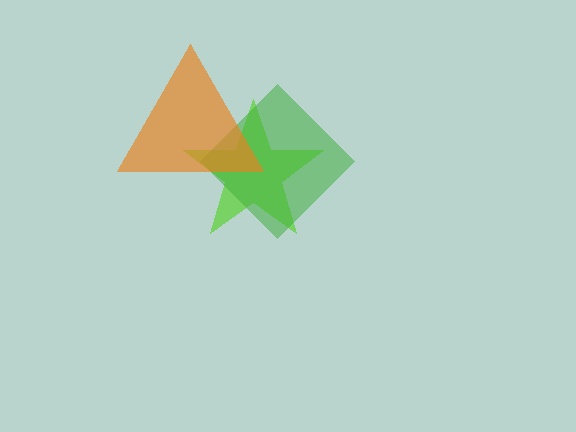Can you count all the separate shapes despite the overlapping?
Yes, there are 3 separate shapes.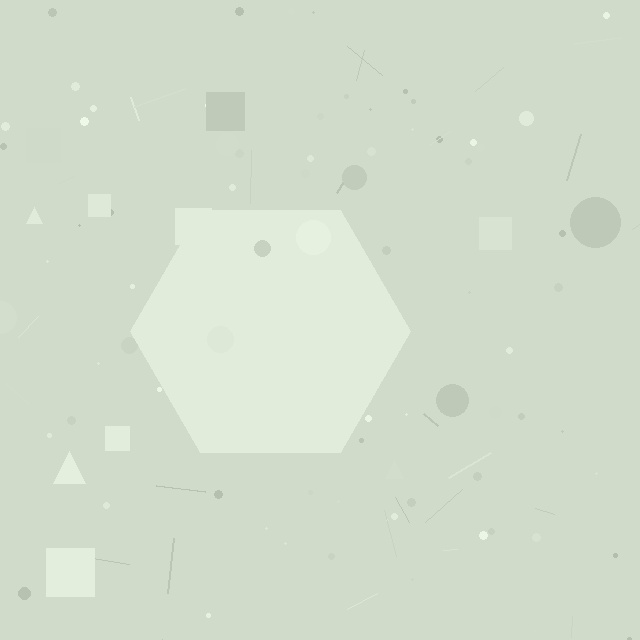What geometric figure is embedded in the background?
A hexagon is embedded in the background.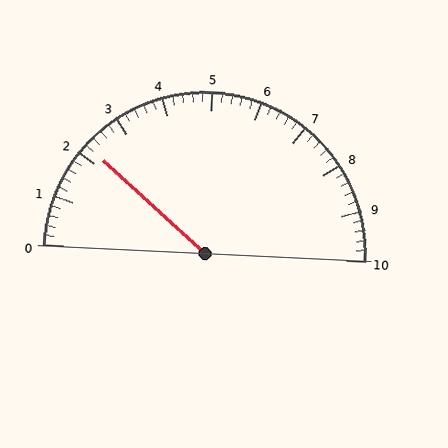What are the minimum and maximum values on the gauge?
The gauge ranges from 0 to 10.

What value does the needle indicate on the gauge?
The needle indicates approximately 2.2.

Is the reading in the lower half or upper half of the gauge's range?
The reading is in the lower half of the range (0 to 10).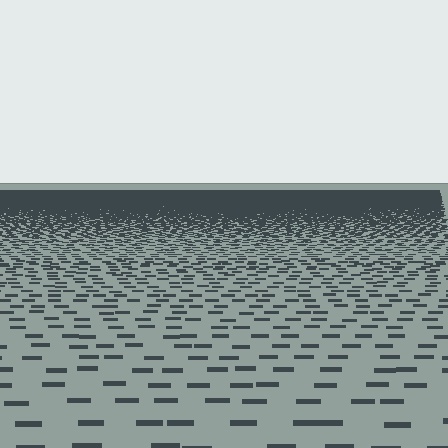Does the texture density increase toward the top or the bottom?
Density increases toward the top.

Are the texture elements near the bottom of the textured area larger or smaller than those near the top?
Larger. Near the bottom, elements are closer to the viewer and appear at a bigger on-screen size.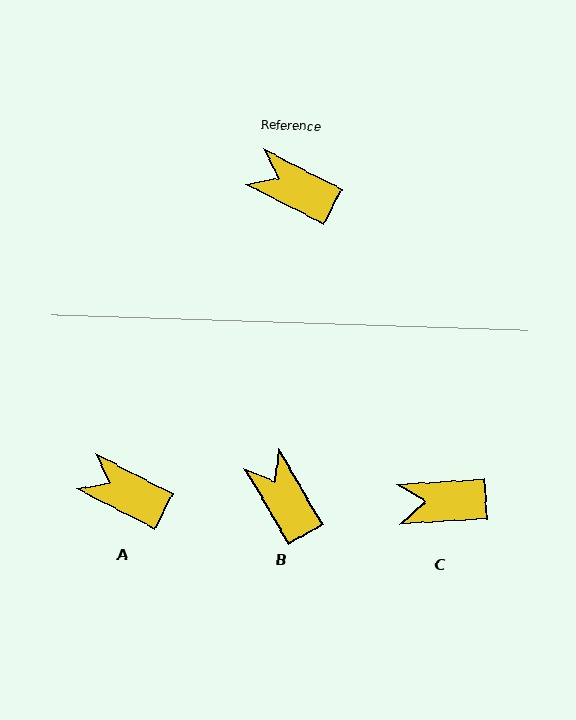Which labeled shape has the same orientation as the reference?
A.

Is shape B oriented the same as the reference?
No, it is off by about 32 degrees.